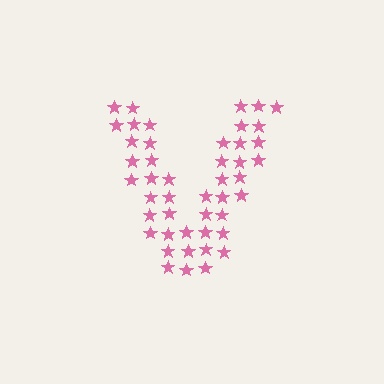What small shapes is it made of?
It is made of small stars.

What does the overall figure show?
The overall figure shows the letter V.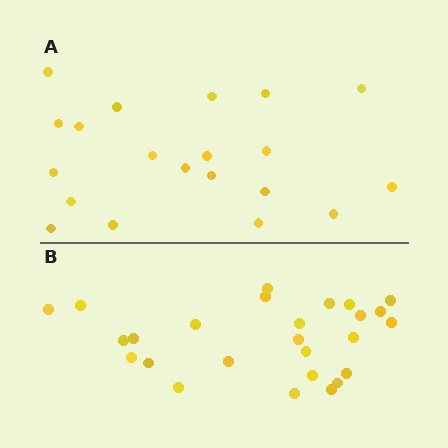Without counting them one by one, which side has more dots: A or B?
Region B (the bottom region) has more dots.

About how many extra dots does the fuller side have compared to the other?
Region B has about 6 more dots than region A.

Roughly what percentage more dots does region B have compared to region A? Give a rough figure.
About 30% more.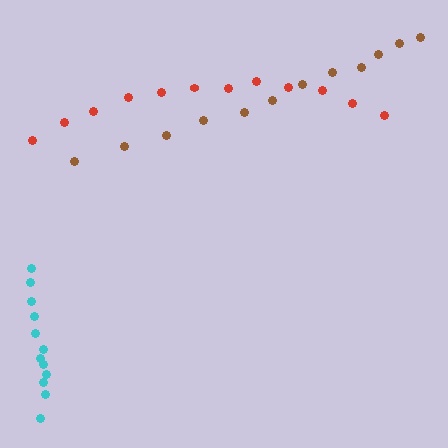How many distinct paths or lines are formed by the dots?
There are 3 distinct paths.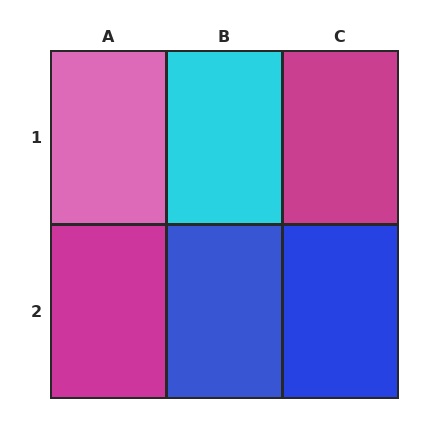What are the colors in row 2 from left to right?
Magenta, blue, blue.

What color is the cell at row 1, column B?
Cyan.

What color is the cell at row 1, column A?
Pink.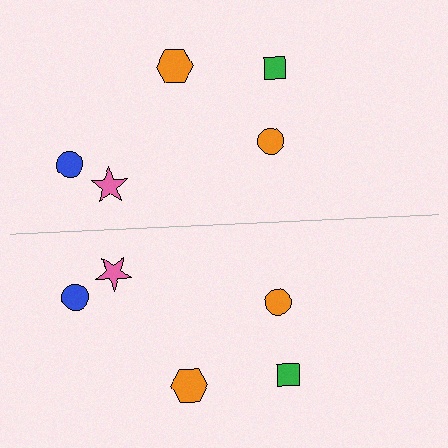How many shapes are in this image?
There are 10 shapes in this image.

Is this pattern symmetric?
Yes, this pattern has bilateral (reflection) symmetry.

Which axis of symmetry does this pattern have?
The pattern has a horizontal axis of symmetry running through the center of the image.